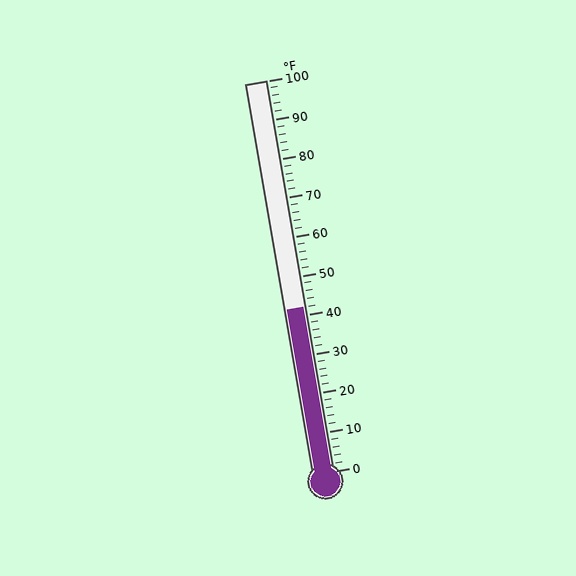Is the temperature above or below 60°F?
The temperature is below 60°F.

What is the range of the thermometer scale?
The thermometer scale ranges from 0°F to 100°F.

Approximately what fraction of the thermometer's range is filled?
The thermometer is filled to approximately 40% of its range.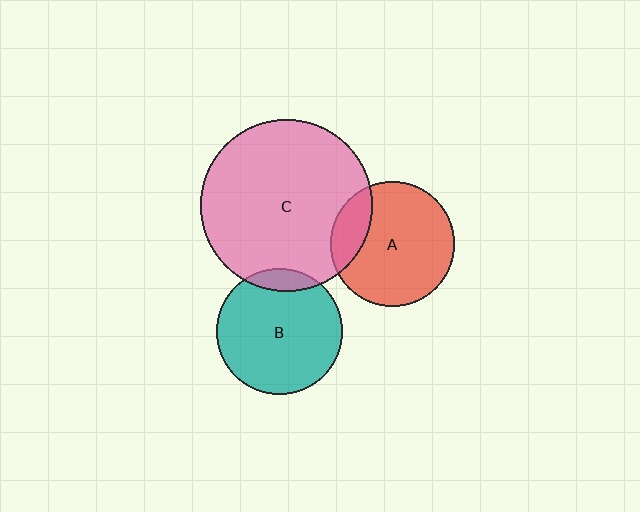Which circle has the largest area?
Circle C (pink).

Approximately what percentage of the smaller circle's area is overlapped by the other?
Approximately 20%.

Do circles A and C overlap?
Yes.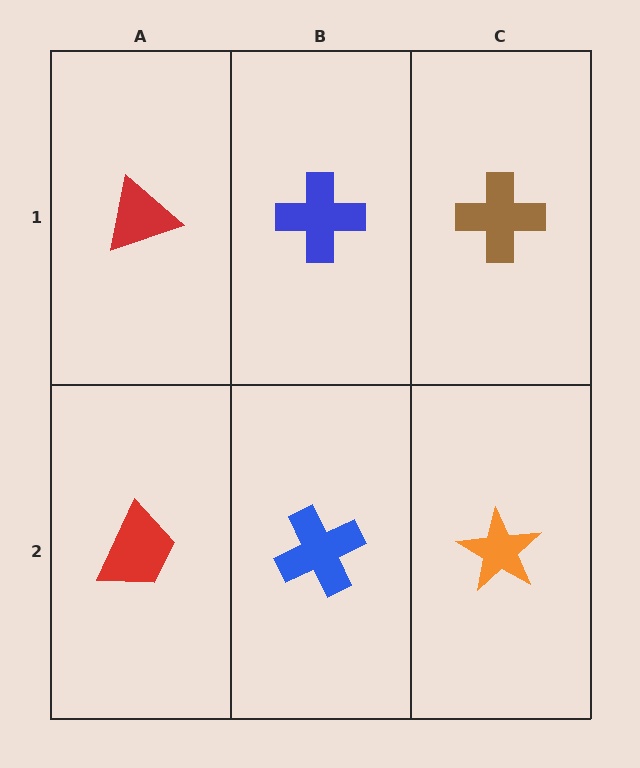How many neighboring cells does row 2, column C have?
2.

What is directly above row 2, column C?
A brown cross.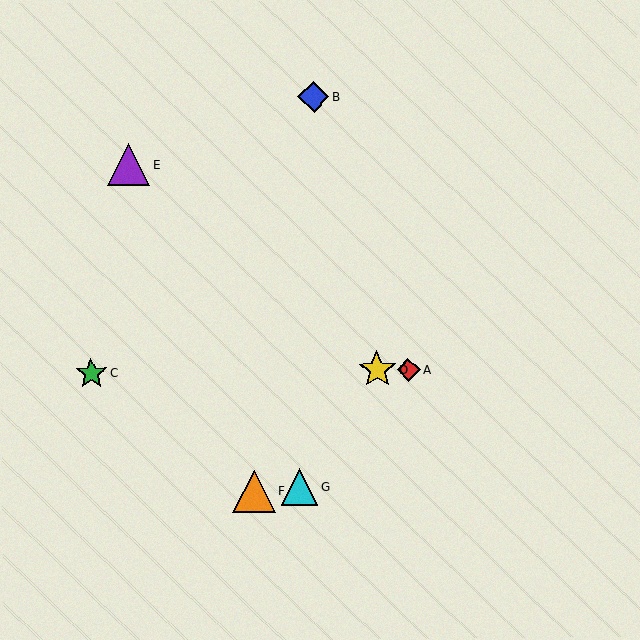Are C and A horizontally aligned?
Yes, both are at y≈373.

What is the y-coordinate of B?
Object B is at y≈97.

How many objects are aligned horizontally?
3 objects (A, C, D) are aligned horizontally.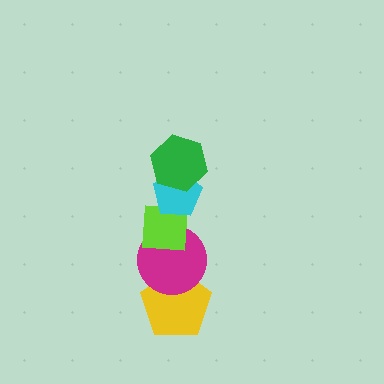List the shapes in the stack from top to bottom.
From top to bottom: the green hexagon, the cyan pentagon, the lime square, the magenta circle, the yellow pentagon.